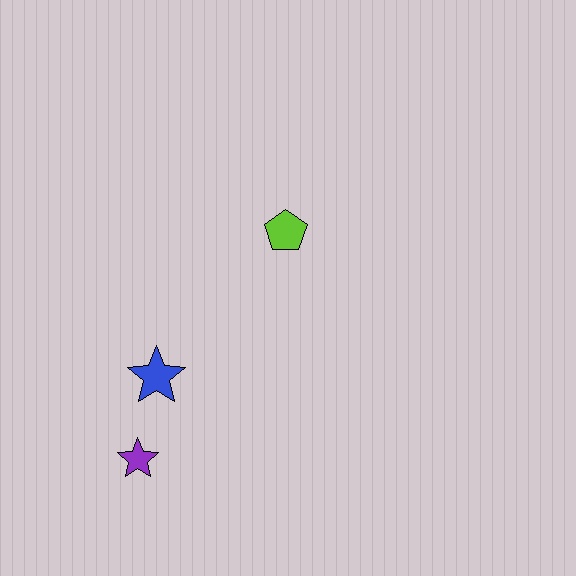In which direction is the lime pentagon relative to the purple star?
The lime pentagon is above the purple star.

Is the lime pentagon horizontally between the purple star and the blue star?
No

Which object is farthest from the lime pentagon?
The purple star is farthest from the lime pentagon.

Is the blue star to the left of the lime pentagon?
Yes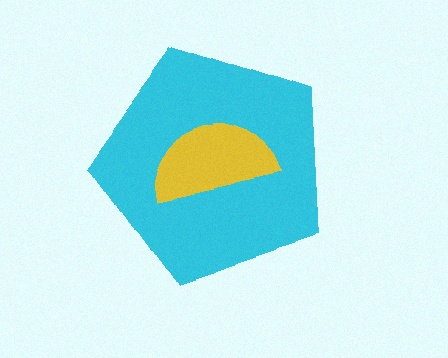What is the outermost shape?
The cyan pentagon.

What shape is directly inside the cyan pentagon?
The yellow semicircle.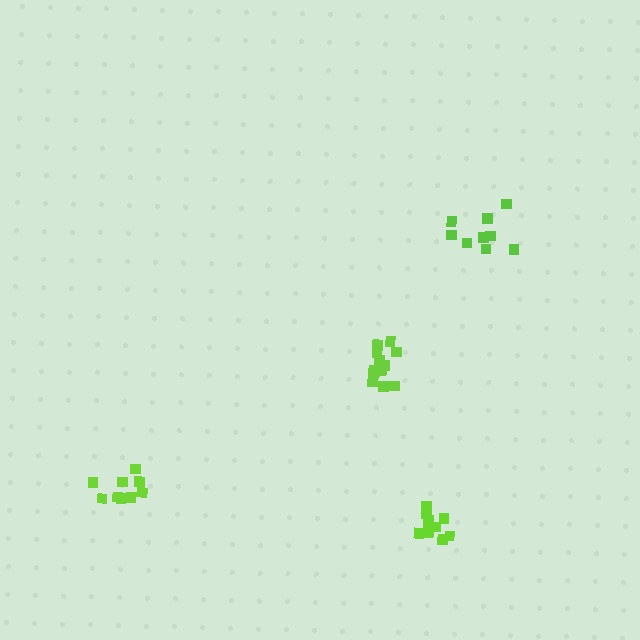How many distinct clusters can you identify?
There are 4 distinct clusters.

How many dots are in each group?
Group 1: 11 dots, Group 2: 13 dots, Group 3: 9 dots, Group 4: 10 dots (43 total).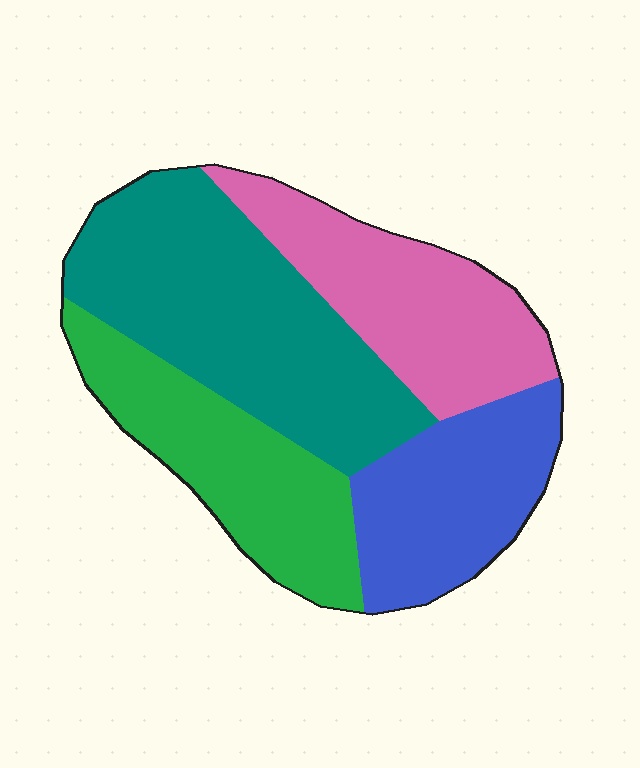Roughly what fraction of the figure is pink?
Pink takes up about one quarter (1/4) of the figure.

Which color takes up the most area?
Teal, at roughly 35%.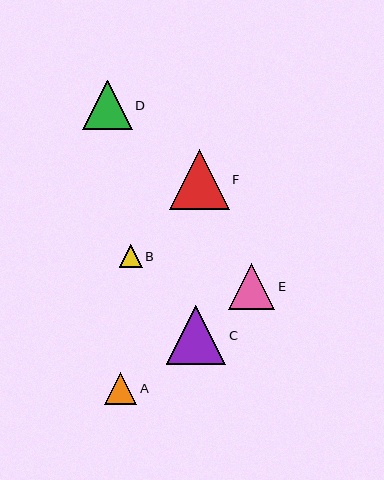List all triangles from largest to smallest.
From largest to smallest: F, C, D, E, A, B.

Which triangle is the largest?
Triangle F is the largest with a size of approximately 60 pixels.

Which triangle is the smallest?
Triangle B is the smallest with a size of approximately 23 pixels.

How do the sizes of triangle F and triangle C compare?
Triangle F and triangle C are approximately the same size.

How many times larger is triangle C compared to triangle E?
Triangle C is approximately 1.3 times the size of triangle E.